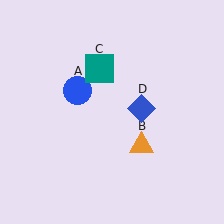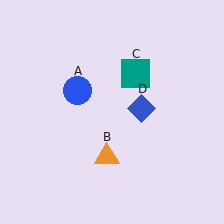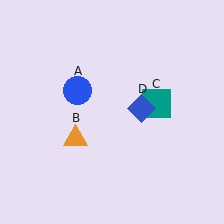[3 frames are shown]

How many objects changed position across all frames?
2 objects changed position: orange triangle (object B), teal square (object C).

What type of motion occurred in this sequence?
The orange triangle (object B), teal square (object C) rotated clockwise around the center of the scene.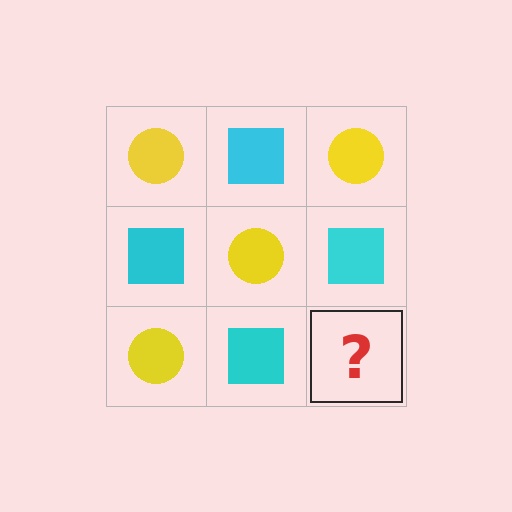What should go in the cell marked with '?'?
The missing cell should contain a yellow circle.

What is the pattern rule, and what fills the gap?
The rule is that it alternates yellow circle and cyan square in a checkerboard pattern. The gap should be filled with a yellow circle.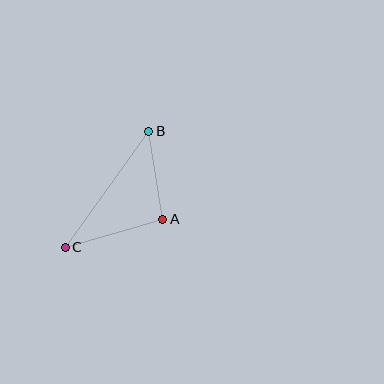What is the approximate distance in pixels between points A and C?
The distance between A and C is approximately 101 pixels.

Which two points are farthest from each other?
Points B and C are farthest from each other.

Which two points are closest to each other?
Points A and B are closest to each other.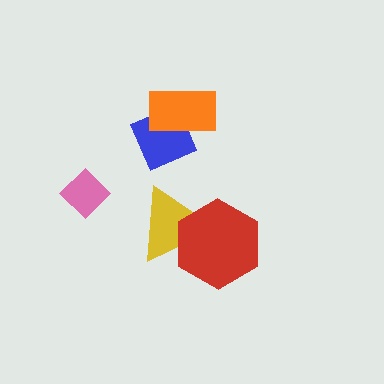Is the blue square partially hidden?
Yes, it is partially covered by another shape.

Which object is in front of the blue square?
The orange rectangle is in front of the blue square.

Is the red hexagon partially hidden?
No, no other shape covers it.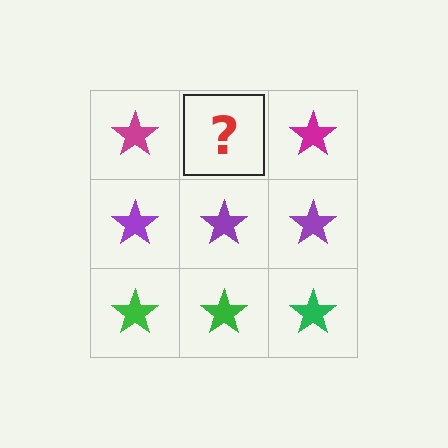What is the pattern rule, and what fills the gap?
The rule is that each row has a consistent color. The gap should be filled with a magenta star.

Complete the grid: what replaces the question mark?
The question mark should be replaced with a magenta star.